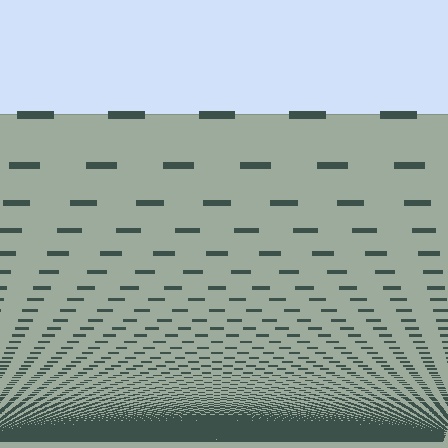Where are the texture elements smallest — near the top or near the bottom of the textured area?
Near the bottom.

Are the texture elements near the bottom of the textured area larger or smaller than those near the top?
Smaller. The gradient is inverted — elements near the bottom are smaller and denser.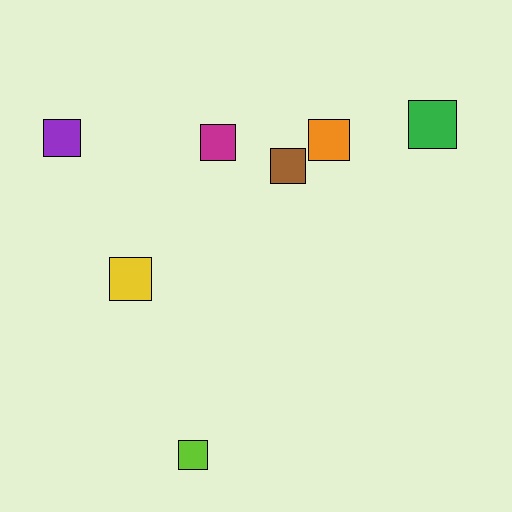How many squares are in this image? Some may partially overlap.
There are 7 squares.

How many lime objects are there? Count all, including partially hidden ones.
There is 1 lime object.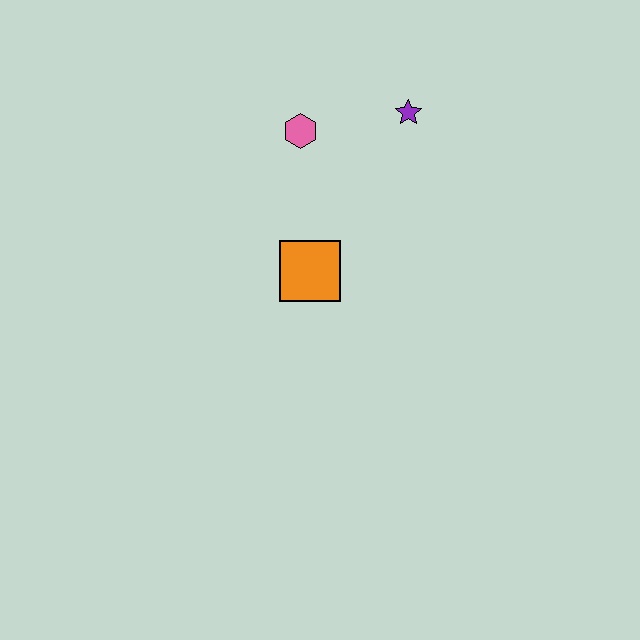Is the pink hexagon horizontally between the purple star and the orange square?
No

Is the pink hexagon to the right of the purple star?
No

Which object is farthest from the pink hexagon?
The orange square is farthest from the pink hexagon.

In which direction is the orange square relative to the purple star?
The orange square is below the purple star.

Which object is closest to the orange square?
The pink hexagon is closest to the orange square.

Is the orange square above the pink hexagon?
No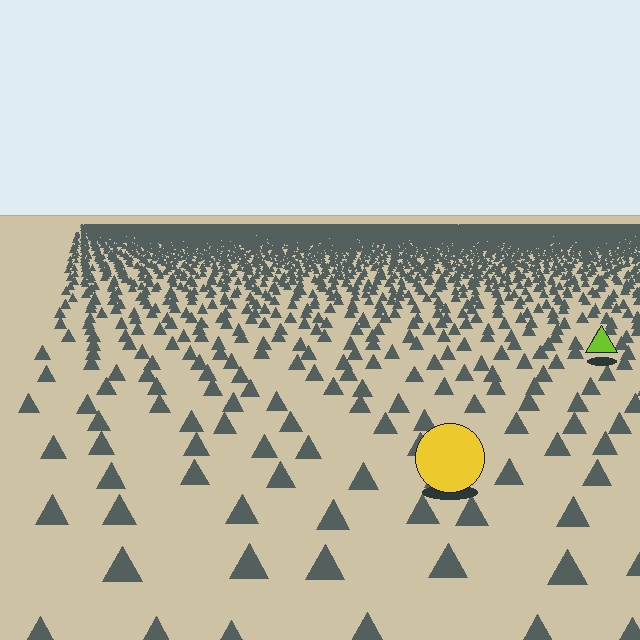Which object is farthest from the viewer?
The lime triangle is farthest from the viewer. It appears smaller and the ground texture around it is denser.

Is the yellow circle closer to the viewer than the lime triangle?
Yes. The yellow circle is closer — you can tell from the texture gradient: the ground texture is coarser near it.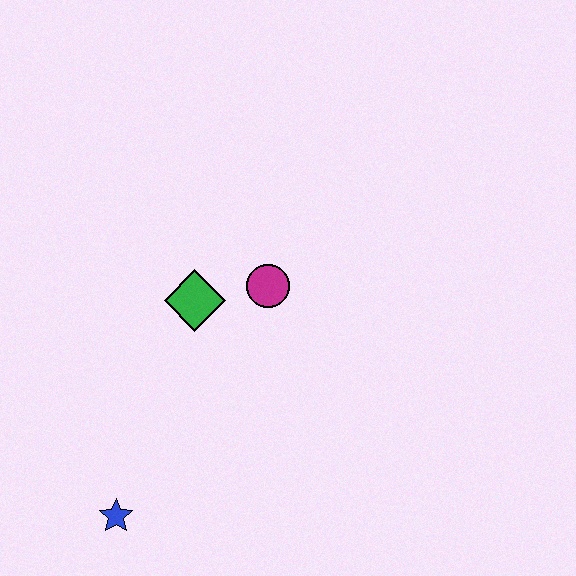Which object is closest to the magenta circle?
The green diamond is closest to the magenta circle.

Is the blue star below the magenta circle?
Yes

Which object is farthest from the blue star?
The magenta circle is farthest from the blue star.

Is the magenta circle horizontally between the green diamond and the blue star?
No